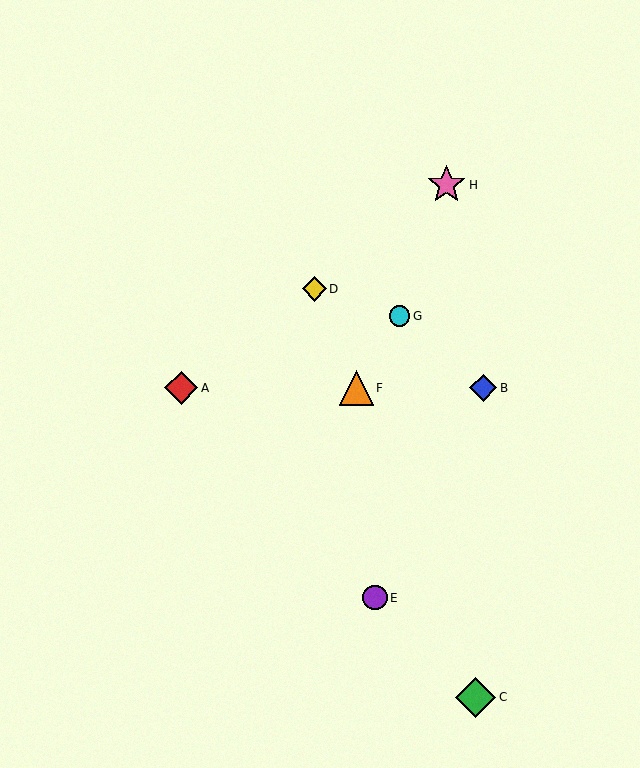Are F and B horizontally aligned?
Yes, both are at y≈388.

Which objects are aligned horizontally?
Objects A, B, F are aligned horizontally.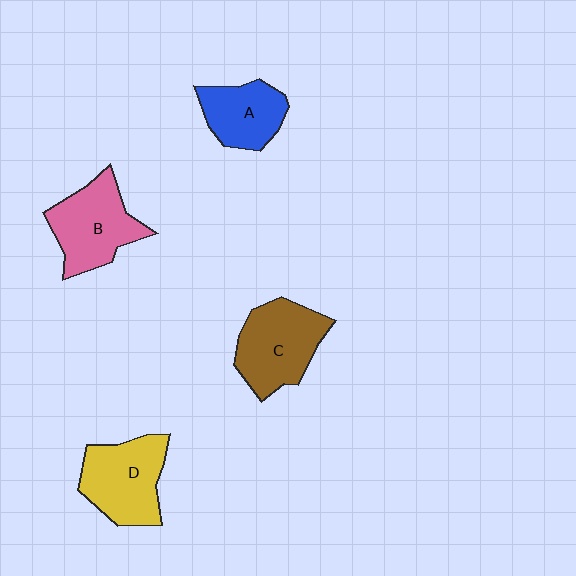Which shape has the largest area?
Shape C (brown).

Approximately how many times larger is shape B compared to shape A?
Approximately 1.3 times.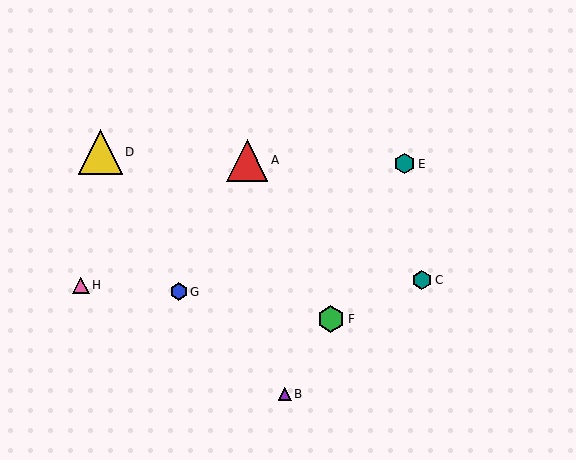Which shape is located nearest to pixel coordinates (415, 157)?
The teal hexagon (labeled E) at (405, 164) is nearest to that location.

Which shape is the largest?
The yellow triangle (labeled D) is the largest.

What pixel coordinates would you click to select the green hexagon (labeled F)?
Click at (331, 319) to select the green hexagon F.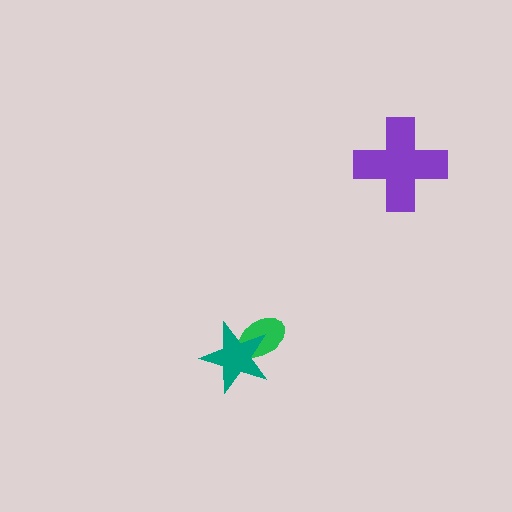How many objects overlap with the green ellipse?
1 object overlaps with the green ellipse.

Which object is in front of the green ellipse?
The teal star is in front of the green ellipse.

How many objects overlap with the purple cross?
0 objects overlap with the purple cross.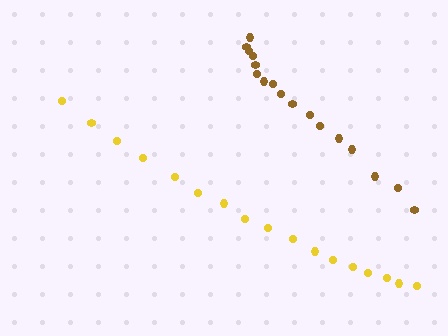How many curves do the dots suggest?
There are 2 distinct paths.